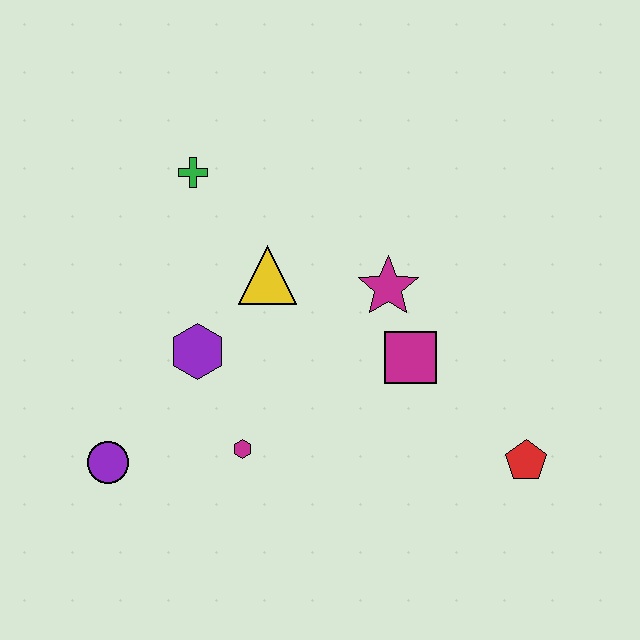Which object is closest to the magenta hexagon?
The purple hexagon is closest to the magenta hexagon.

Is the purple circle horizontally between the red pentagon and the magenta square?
No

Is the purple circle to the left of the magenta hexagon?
Yes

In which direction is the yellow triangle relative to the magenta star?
The yellow triangle is to the left of the magenta star.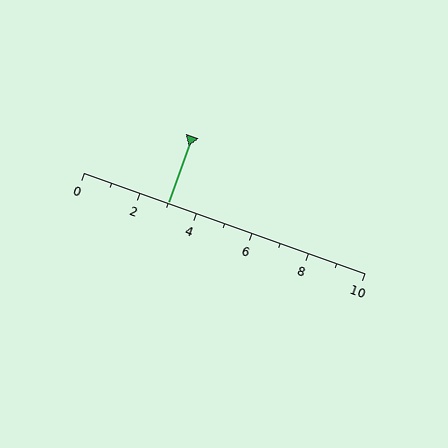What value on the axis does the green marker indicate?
The marker indicates approximately 3.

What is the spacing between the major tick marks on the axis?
The major ticks are spaced 2 apart.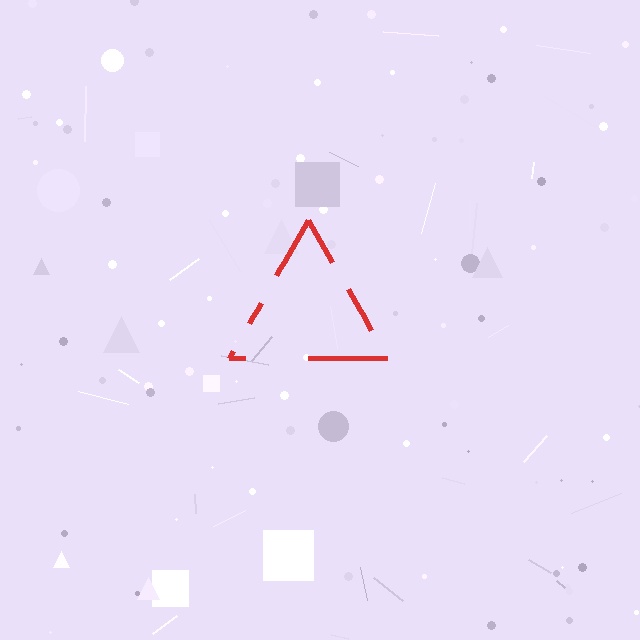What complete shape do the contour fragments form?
The contour fragments form a triangle.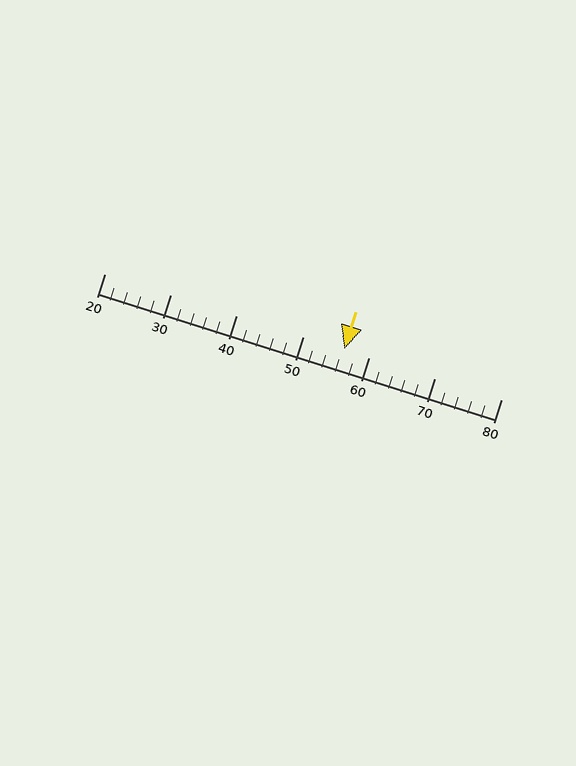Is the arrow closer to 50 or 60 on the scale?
The arrow is closer to 60.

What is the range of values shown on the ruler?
The ruler shows values from 20 to 80.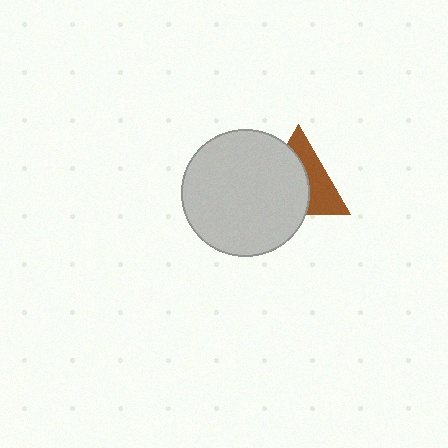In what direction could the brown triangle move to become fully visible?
The brown triangle could move right. That would shift it out from behind the light gray circle entirely.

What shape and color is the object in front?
The object in front is a light gray circle.